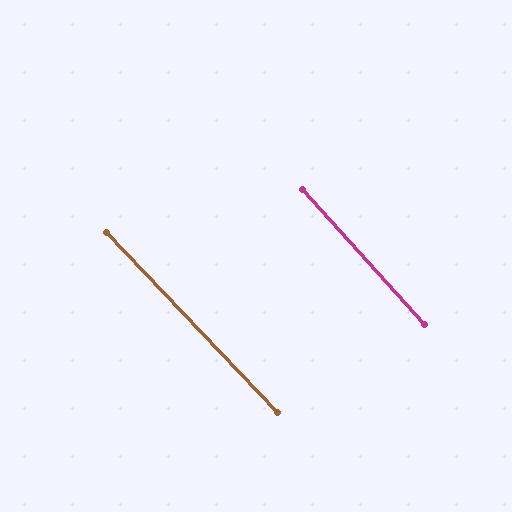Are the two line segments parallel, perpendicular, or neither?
Parallel — their directions differ by only 1.5°.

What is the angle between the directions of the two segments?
Approximately 1 degree.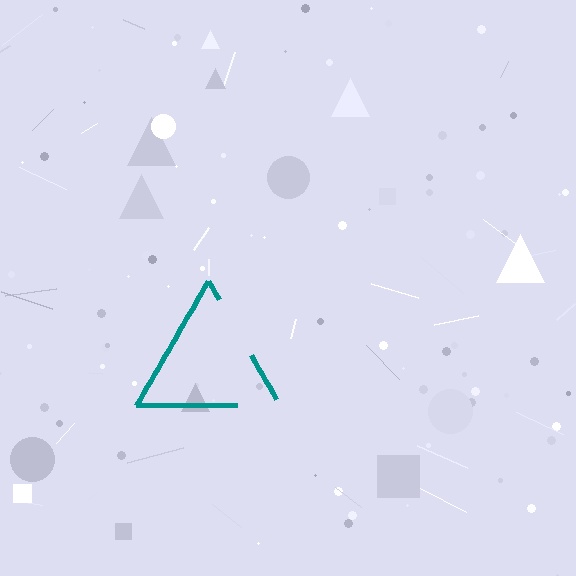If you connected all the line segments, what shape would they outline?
They would outline a triangle.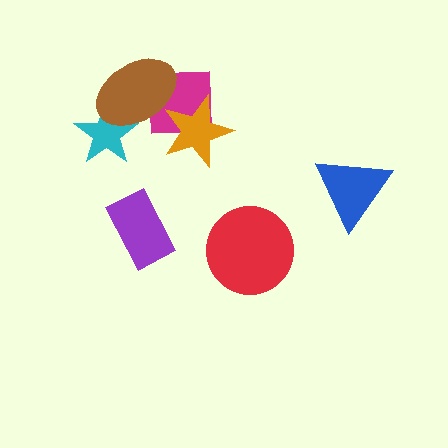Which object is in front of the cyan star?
The brown ellipse is in front of the cyan star.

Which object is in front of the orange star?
The brown ellipse is in front of the orange star.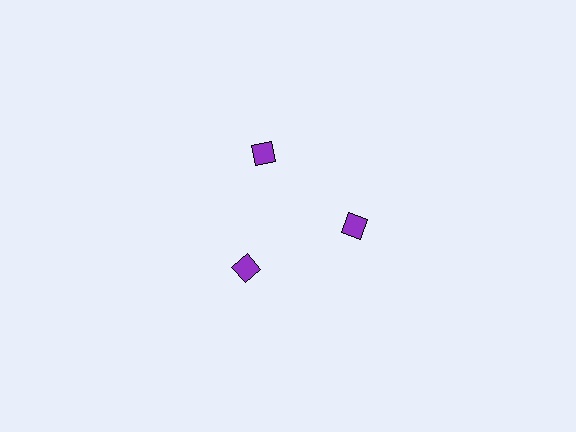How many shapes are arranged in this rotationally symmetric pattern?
There are 3 shapes, arranged in 3 groups of 1.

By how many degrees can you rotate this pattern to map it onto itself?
The pattern maps onto itself every 120 degrees of rotation.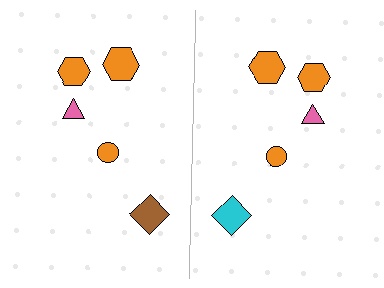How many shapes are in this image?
There are 10 shapes in this image.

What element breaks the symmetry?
The cyan diamond on the right side breaks the symmetry — its mirror counterpart is brown.